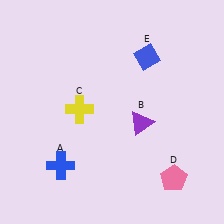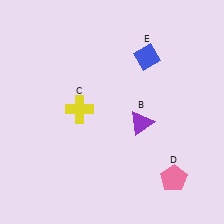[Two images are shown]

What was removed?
The blue cross (A) was removed in Image 2.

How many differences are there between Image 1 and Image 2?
There is 1 difference between the two images.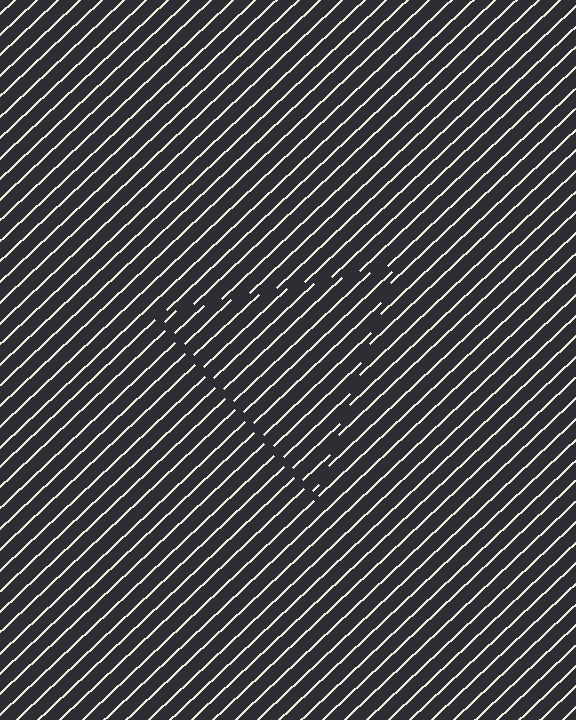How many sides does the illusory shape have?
3 sides — the line-ends trace a triangle.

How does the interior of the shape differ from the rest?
The interior of the shape contains the same grating, shifted by half a period — the contour is defined by the phase discontinuity where line-ends from the inner and outer gratings abut.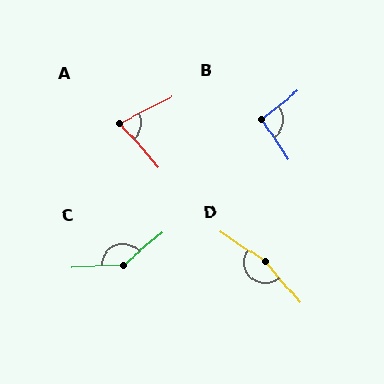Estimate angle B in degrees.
Approximately 94 degrees.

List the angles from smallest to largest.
A (76°), B (94°), C (143°), D (164°).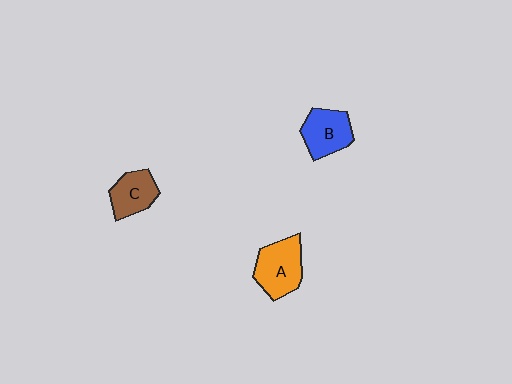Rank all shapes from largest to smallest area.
From largest to smallest: A (orange), B (blue), C (brown).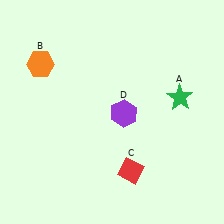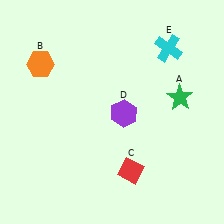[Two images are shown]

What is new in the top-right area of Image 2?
A cyan cross (E) was added in the top-right area of Image 2.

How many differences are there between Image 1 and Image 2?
There is 1 difference between the two images.